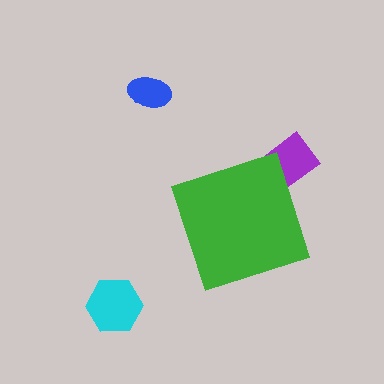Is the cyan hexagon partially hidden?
No, the cyan hexagon is fully visible.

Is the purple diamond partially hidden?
Yes, the purple diamond is partially hidden behind the green diamond.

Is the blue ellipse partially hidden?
No, the blue ellipse is fully visible.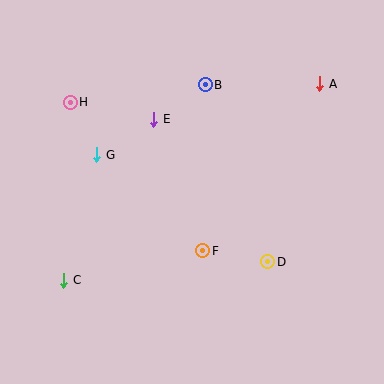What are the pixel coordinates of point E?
Point E is at (154, 119).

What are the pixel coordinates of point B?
Point B is at (205, 85).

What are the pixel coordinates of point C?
Point C is at (64, 280).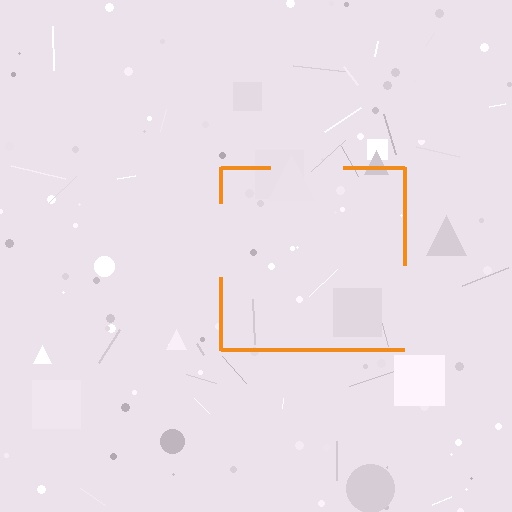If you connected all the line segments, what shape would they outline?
They would outline a square.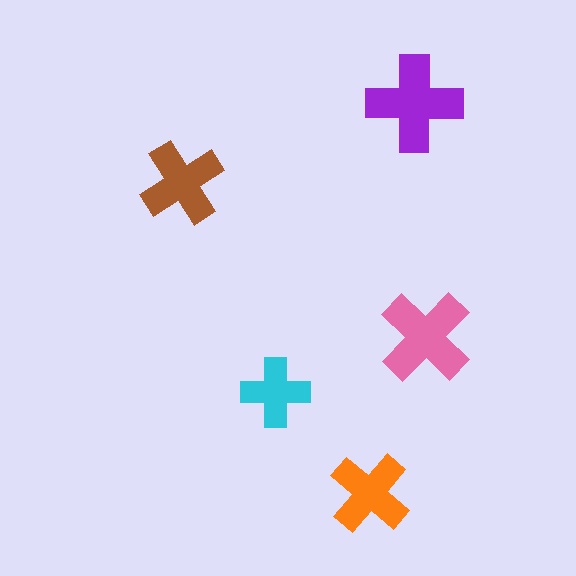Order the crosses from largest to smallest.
the purple one, the pink one, the brown one, the orange one, the cyan one.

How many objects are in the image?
There are 5 objects in the image.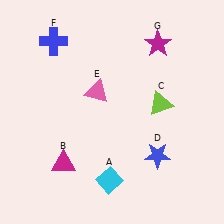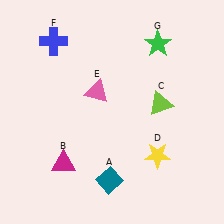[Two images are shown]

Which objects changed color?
A changed from cyan to teal. D changed from blue to yellow. G changed from magenta to green.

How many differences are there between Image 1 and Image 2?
There are 3 differences between the two images.